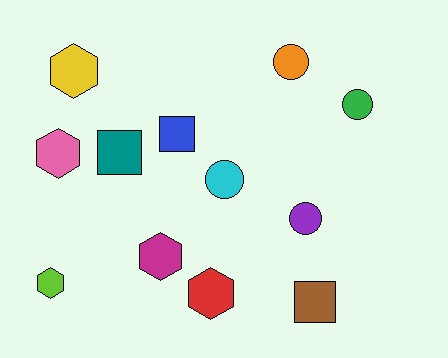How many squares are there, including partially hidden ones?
There are 3 squares.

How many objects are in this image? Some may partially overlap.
There are 12 objects.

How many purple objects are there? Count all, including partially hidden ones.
There is 1 purple object.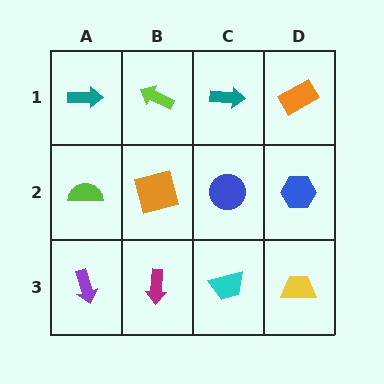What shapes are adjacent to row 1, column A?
A lime semicircle (row 2, column A), a lime arrow (row 1, column B).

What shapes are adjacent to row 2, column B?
A lime arrow (row 1, column B), a magenta arrow (row 3, column B), a lime semicircle (row 2, column A), a blue circle (row 2, column C).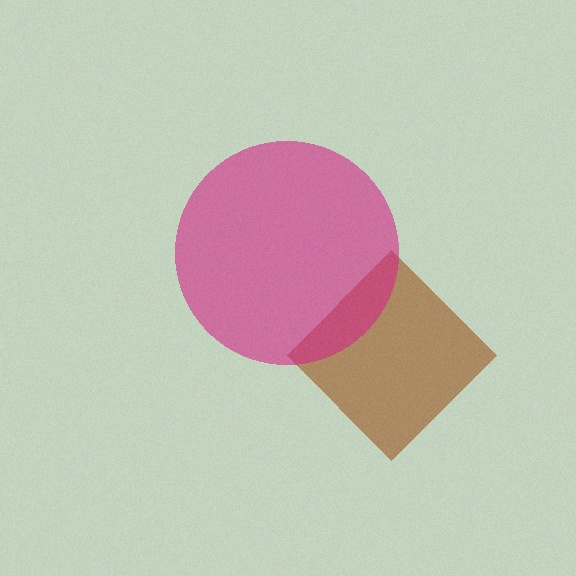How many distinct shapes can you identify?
There are 2 distinct shapes: a brown diamond, a magenta circle.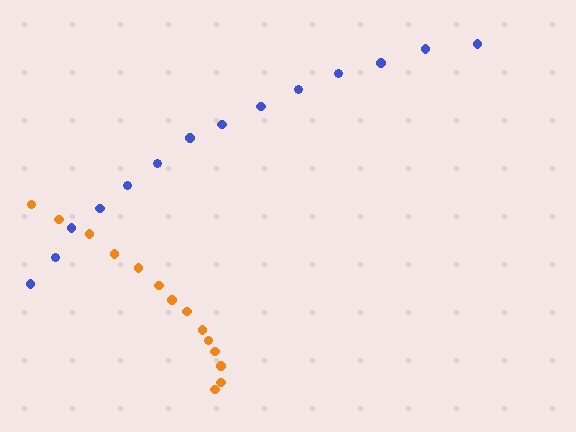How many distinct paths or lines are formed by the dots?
There are 2 distinct paths.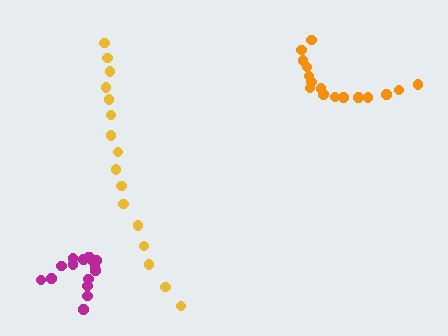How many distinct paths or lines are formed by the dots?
There are 3 distinct paths.